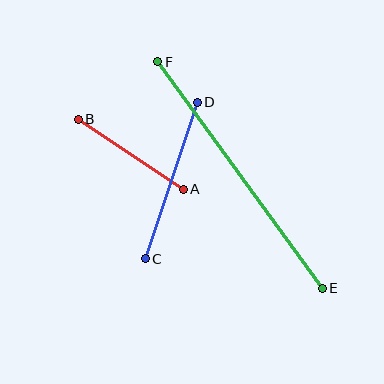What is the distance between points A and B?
The distance is approximately 126 pixels.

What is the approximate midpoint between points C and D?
The midpoint is at approximately (171, 181) pixels.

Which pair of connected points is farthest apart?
Points E and F are farthest apart.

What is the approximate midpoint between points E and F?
The midpoint is at approximately (240, 175) pixels.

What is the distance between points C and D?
The distance is approximately 165 pixels.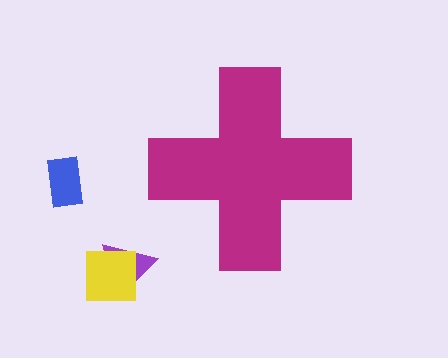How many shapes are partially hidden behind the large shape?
0 shapes are partially hidden.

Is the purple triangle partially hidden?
No, the purple triangle is fully visible.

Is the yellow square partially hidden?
No, the yellow square is fully visible.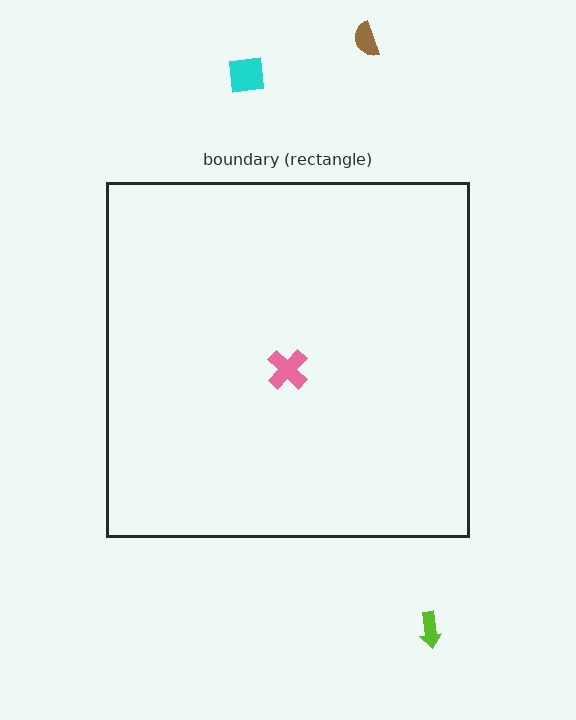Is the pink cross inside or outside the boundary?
Inside.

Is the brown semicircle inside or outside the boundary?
Outside.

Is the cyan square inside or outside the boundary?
Outside.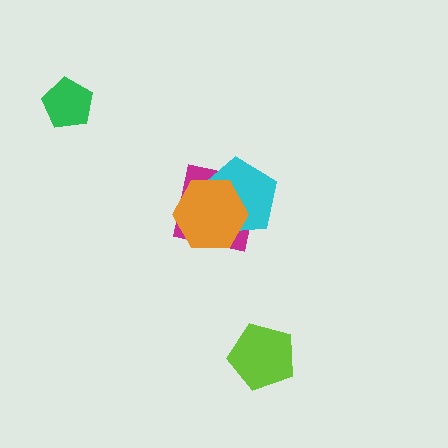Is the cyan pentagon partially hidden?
Yes, it is partially covered by another shape.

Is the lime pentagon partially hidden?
No, no other shape covers it.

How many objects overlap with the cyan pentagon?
2 objects overlap with the cyan pentagon.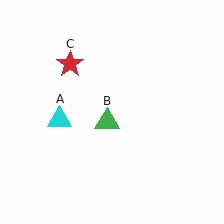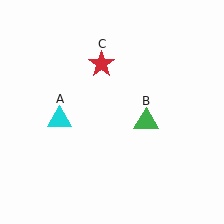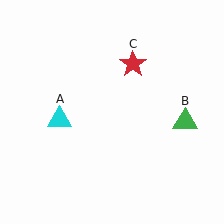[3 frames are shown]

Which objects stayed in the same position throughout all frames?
Cyan triangle (object A) remained stationary.